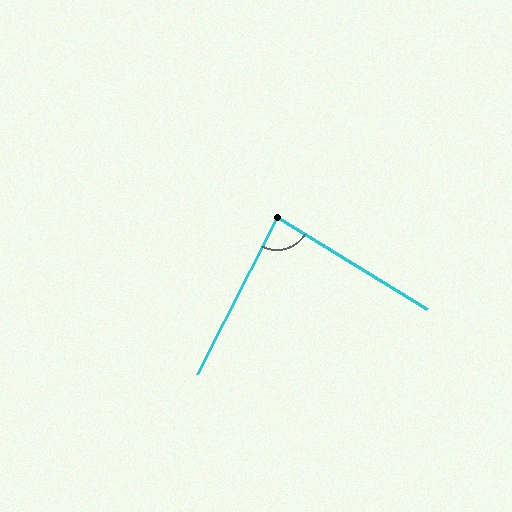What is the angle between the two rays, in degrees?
Approximately 85 degrees.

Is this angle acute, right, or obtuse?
It is approximately a right angle.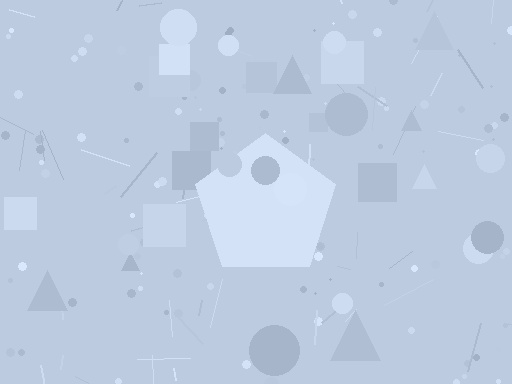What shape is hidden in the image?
A pentagon is hidden in the image.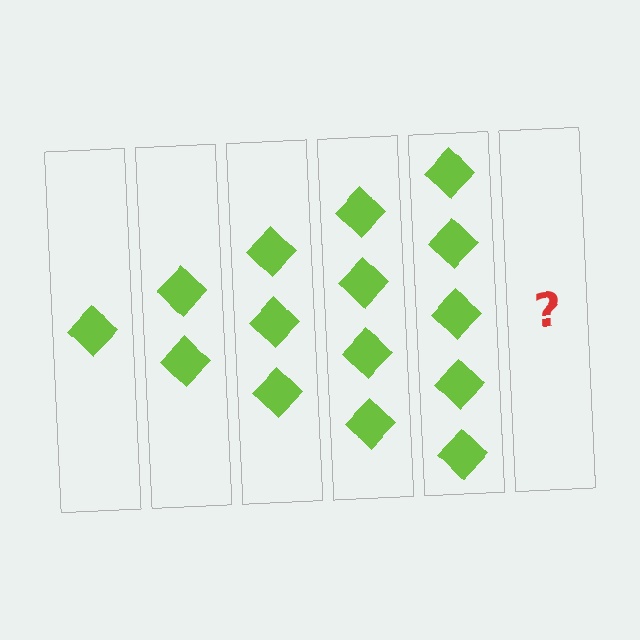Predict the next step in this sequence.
The next step is 6 diamonds.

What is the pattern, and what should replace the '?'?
The pattern is that each step adds one more diamond. The '?' should be 6 diamonds.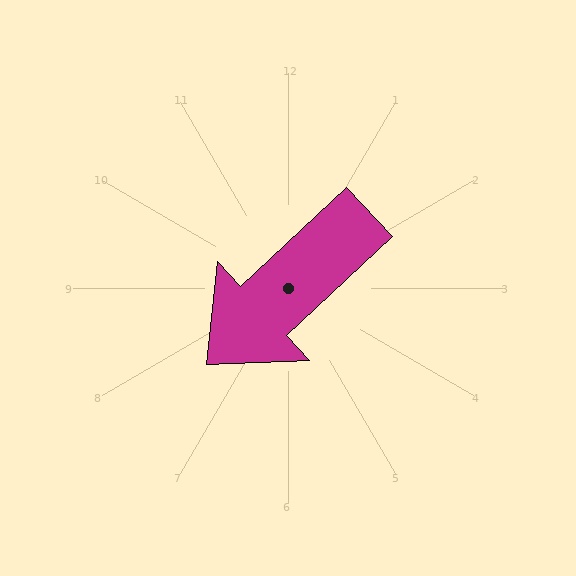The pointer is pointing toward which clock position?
Roughly 8 o'clock.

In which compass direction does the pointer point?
Southwest.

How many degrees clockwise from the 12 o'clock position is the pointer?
Approximately 227 degrees.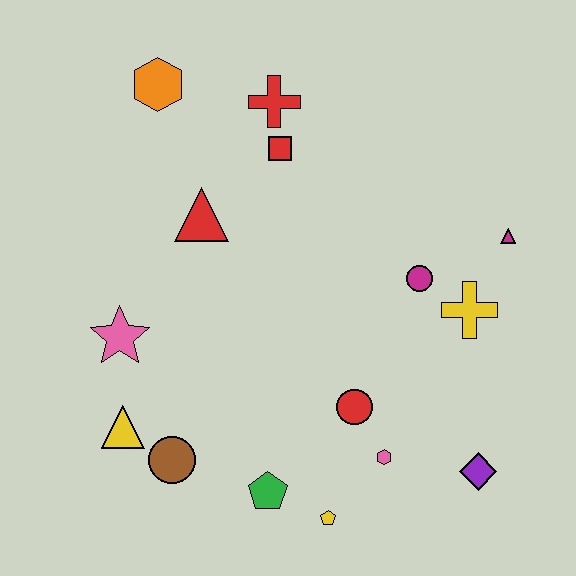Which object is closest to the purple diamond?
The pink hexagon is closest to the purple diamond.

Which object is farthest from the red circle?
The orange hexagon is farthest from the red circle.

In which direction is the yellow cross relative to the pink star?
The yellow cross is to the right of the pink star.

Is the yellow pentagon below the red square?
Yes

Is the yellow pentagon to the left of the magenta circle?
Yes